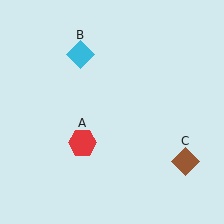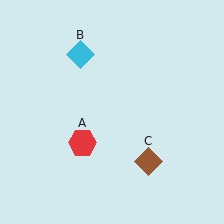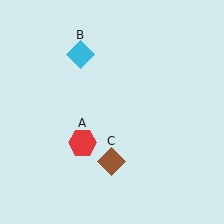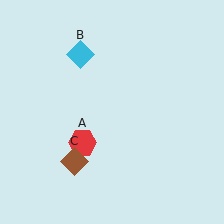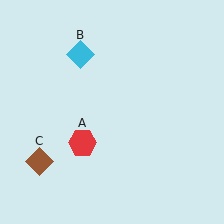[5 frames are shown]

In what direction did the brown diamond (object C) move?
The brown diamond (object C) moved left.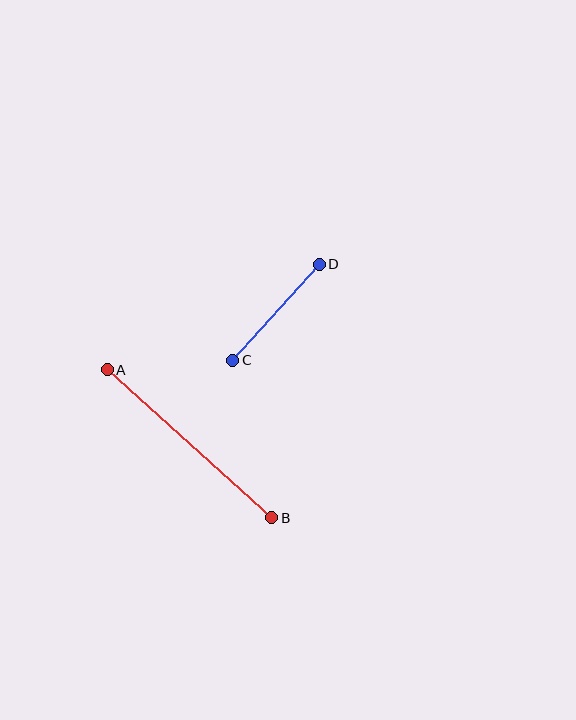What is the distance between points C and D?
The distance is approximately 130 pixels.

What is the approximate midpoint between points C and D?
The midpoint is at approximately (276, 312) pixels.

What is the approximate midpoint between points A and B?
The midpoint is at approximately (190, 444) pixels.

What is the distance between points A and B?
The distance is approximately 221 pixels.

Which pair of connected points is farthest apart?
Points A and B are farthest apart.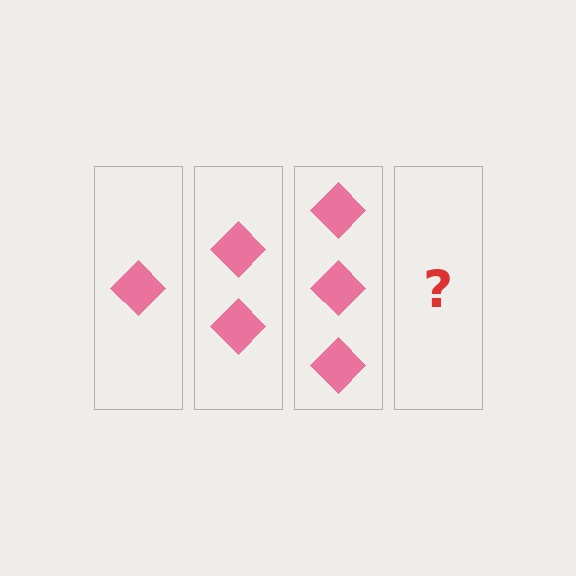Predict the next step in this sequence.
The next step is 4 diamonds.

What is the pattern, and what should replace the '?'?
The pattern is that each step adds one more diamond. The '?' should be 4 diamonds.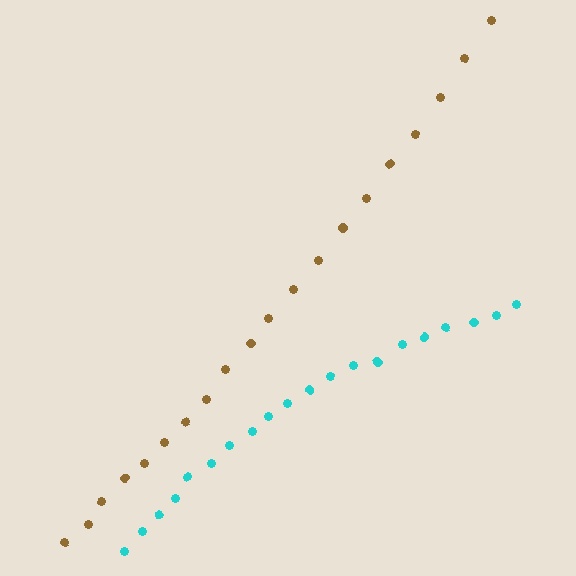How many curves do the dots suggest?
There are 2 distinct paths.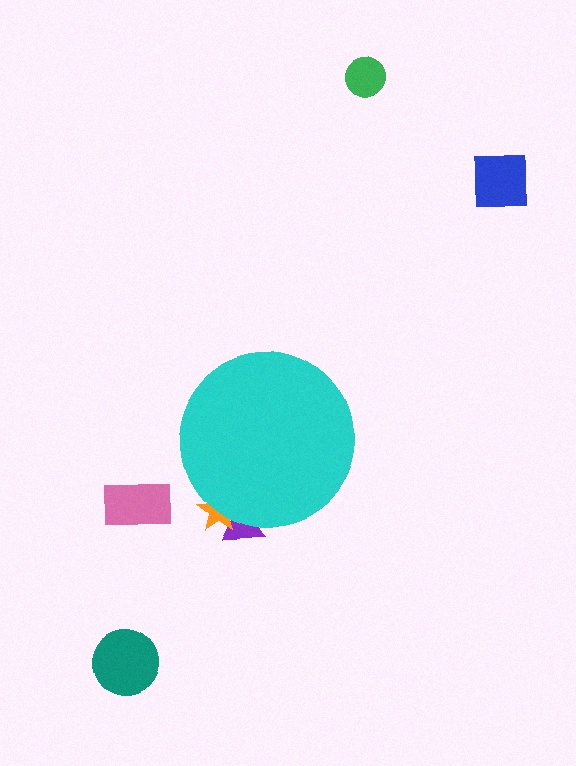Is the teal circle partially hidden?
No, the teal circle is fully visible.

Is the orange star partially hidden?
Yes, the orange star is partially hidden behind the cyan circle.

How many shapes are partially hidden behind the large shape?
2 shapes are partially hidden.